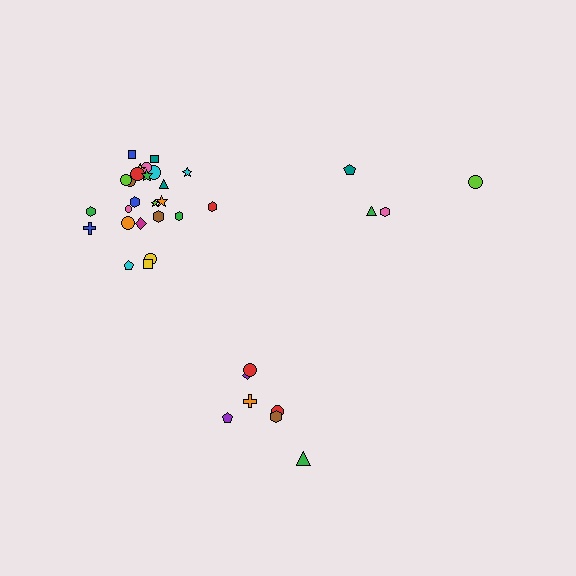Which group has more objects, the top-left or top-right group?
The top-left group.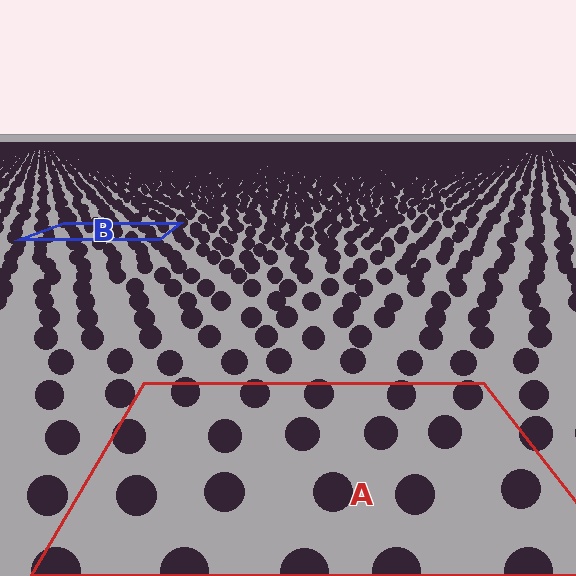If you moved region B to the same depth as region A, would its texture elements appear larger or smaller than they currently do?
They would appear larger. At a closer depth, the same texture elements are projected at a bigger on-screen size.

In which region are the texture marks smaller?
The texture marks are smaller in region B, because it is farther away.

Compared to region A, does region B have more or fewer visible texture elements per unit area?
Region B has more texture elements per unit area — they are packed more densely because it is farther away.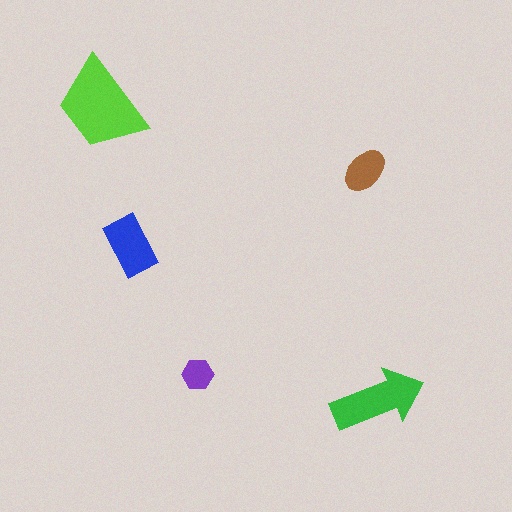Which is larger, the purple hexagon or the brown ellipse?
The brown ellipse.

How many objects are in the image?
There are 5 objects in the image.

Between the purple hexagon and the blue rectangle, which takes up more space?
The blue rectangle.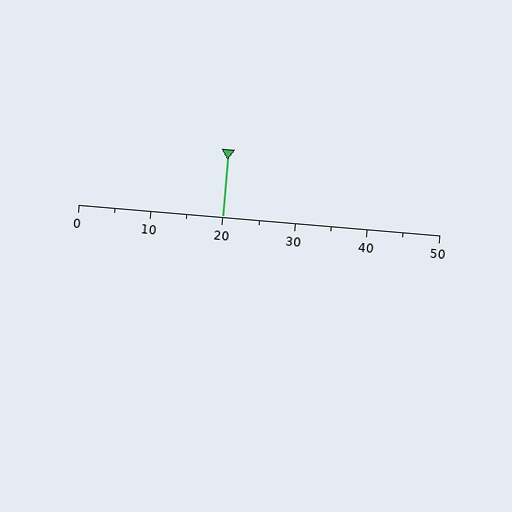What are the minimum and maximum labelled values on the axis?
The axis runs from 0 to 50.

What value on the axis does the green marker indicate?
The marker indicates approximately 20.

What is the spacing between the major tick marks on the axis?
The major ticks are spaced 10 apart.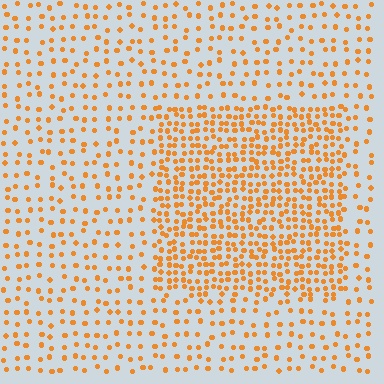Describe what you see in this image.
The image contains small orange elements arranged at two different densities. A rectangle-shaped region is visible where the elements are more densely packed than the surrounding area.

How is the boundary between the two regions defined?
The boundary is defined by a change in element density (approximately 2.3x ratio). All elements are the same color, size, and shape.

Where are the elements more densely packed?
The elements are more densely packed inside the rectangle boundary.